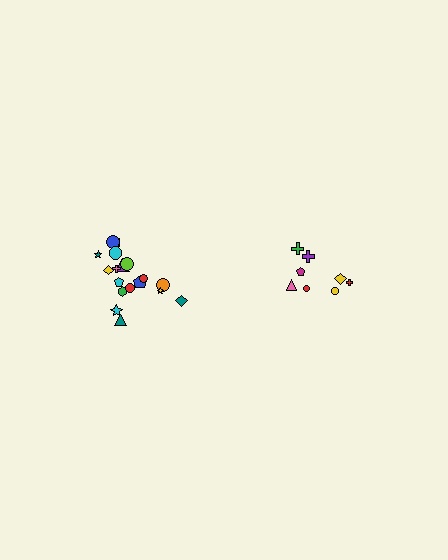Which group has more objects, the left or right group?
The left group.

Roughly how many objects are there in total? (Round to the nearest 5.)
Roughly 25 objects in total.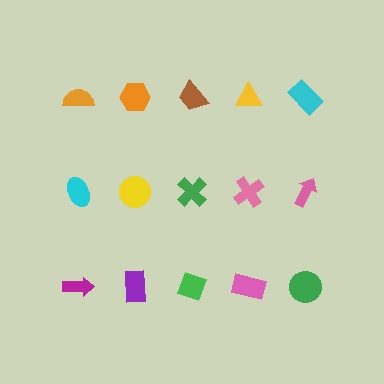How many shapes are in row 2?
5 shapes.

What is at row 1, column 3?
A brown trapezoid.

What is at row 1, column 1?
An orange semicircle.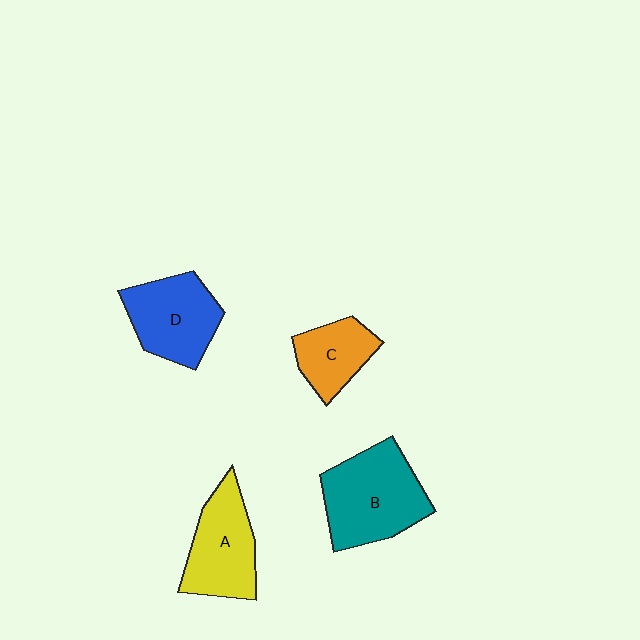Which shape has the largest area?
Shape B (teal).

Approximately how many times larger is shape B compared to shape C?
Approximately 1.8 times.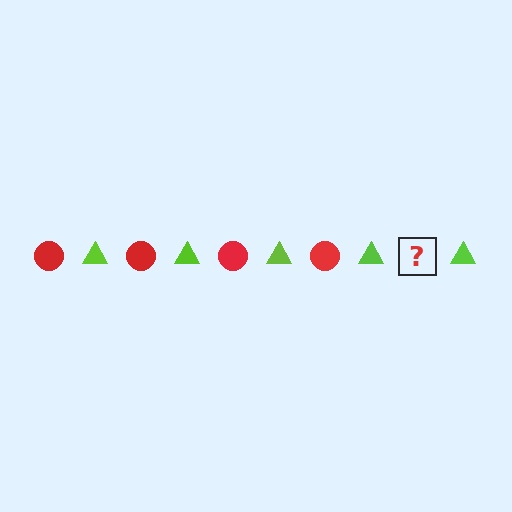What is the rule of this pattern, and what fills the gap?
The rule is that the pattern alternates between red circle and lime triangle. The gap should be filled with a red circle.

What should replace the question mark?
The question mark should be replaced with a red circle.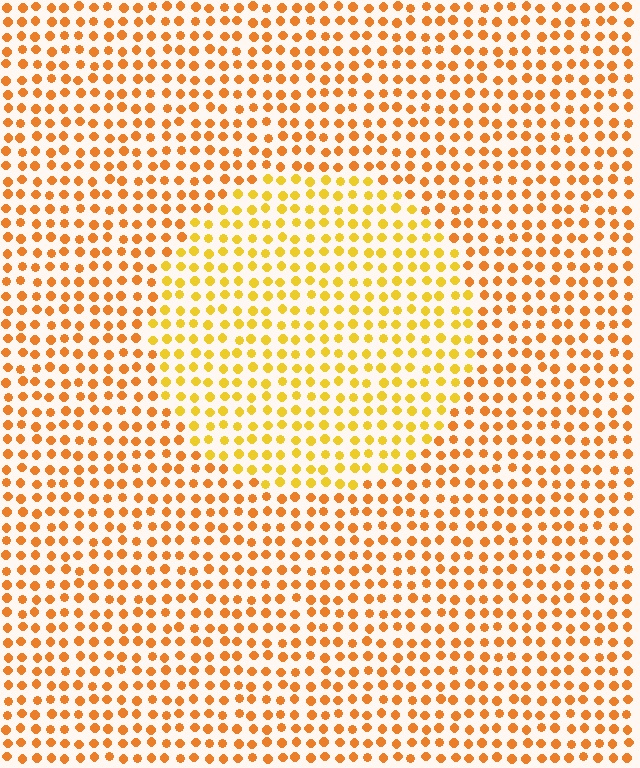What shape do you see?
I see a circle.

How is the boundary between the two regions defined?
The boundary is defined purely by a slight shift in hue (about 24 degrees). Spacing, size, and orientation are identical on both sides.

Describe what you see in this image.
The image is filled with small orange elements in a uniform arrangement. A circle-shaped region is visible where the elements are tinted to a slightly different hue, forming a subtle color boundary.